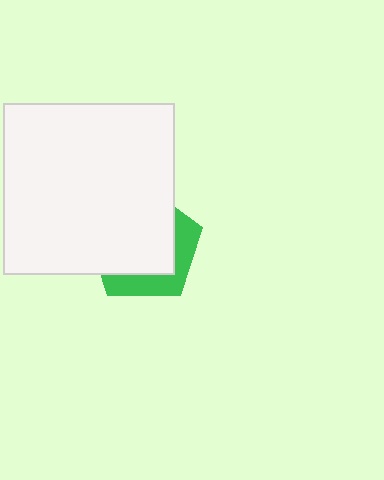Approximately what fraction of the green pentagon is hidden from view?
Roughly 69% of the green pentagon is hidden behind the white square.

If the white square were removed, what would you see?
You would see the complete green pentagon.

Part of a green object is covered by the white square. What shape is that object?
It is a pentagon.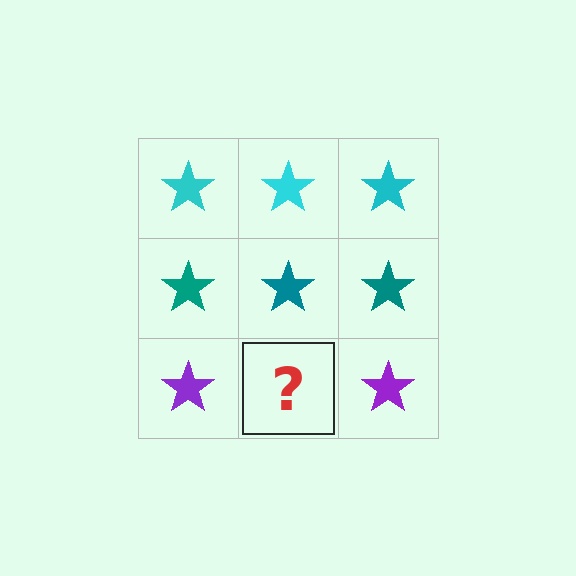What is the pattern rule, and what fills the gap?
The rule is that each row has a consistent color. The gap should be filled with a purple star.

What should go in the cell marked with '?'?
The missing cell should contain a purple star.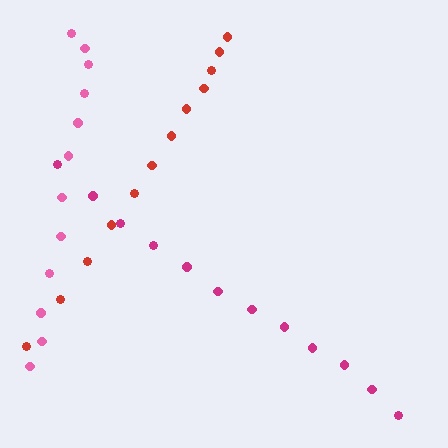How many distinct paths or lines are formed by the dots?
There are 3 distinct paths.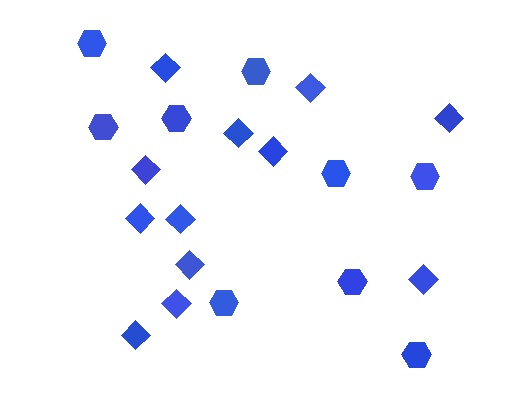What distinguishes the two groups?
There are 2 groups: one group of hexagons (9) and one group of diamonds (12).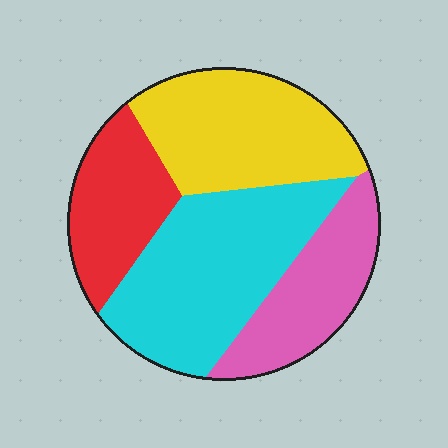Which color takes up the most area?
Cyan, at roughly 35%.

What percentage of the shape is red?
Red takes up about one sixth (1/6) of the shape.